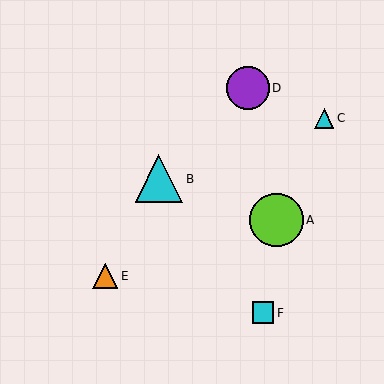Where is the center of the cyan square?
The center of the cyan square is at (263, 313).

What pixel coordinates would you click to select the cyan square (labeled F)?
Click at (263, 313) to select the cyan square F.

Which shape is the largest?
The lime circle (labeled A) is the largest.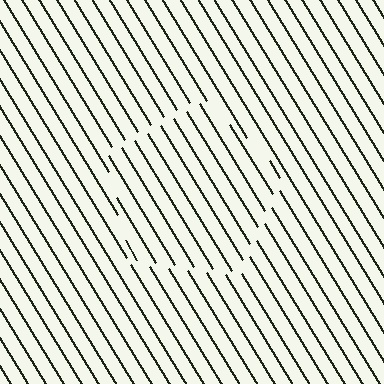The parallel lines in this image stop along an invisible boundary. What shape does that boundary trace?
An illusory pentagon. The interior of the shape contains the same grating, shifted by half a period — the contour is defined by the phase discontinuity where line-ends from the inner and outer gratings abut.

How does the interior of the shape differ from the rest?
The interior of the shape contains the same grating, shifted by half a period — the contour is defined by the phase discontinuity where line-ends from the inner and outer gratings abut.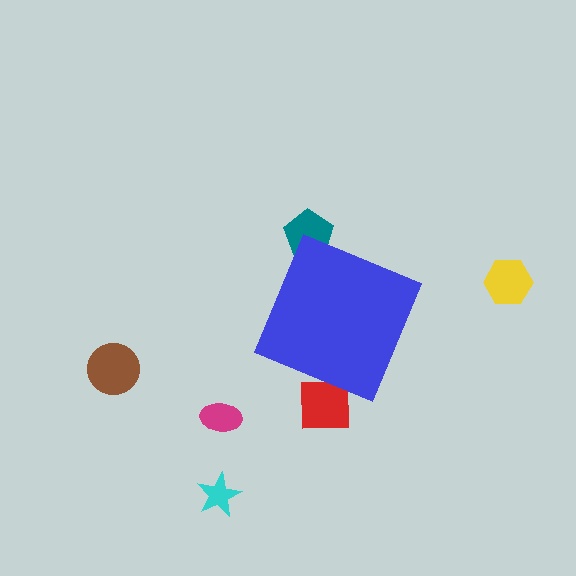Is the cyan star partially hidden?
No, the cyan star is fully visible.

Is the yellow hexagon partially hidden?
No, the yellow hexagon is fully visible.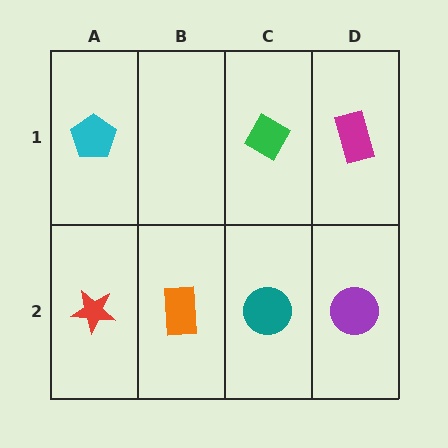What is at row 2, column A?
A red star.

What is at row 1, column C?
A green diamond.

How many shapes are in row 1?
3 shapes.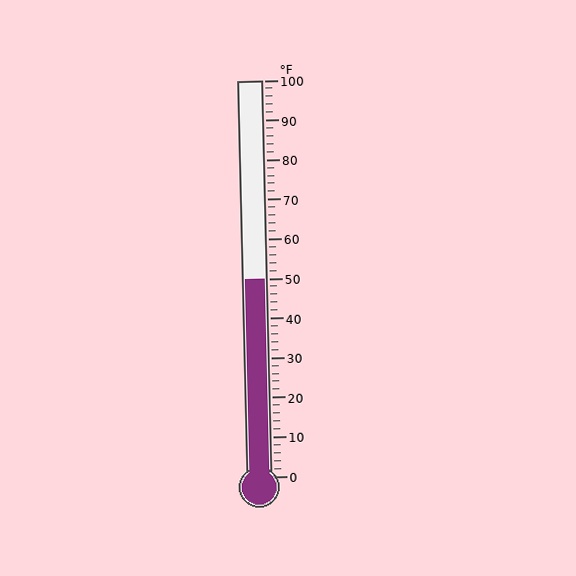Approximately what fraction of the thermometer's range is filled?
The thermometer is filled to approximately 50% of its range.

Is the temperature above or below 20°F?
The temperature is above 20°F.